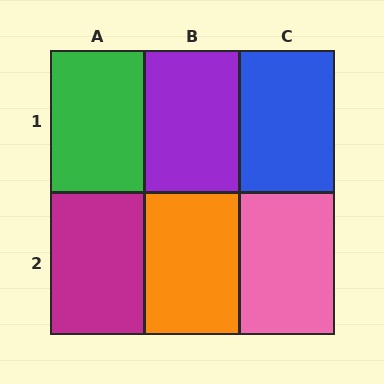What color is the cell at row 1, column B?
Purple.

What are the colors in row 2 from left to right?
Magenta, orange, pink.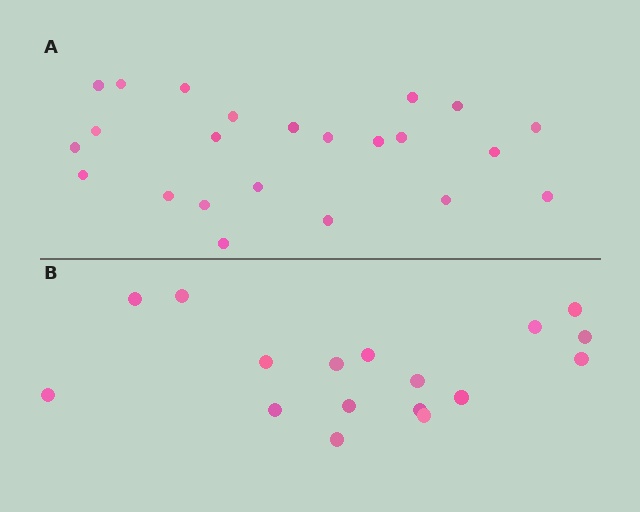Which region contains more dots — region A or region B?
Region A (the top region) has more dots.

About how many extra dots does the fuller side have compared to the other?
Region A has about 6 more dots than region B.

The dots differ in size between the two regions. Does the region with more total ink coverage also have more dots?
No. Region B has more total ink coverage because its dots are larger, but region A actually contains more individual dots. Total area can be misleading — the number of items is what matters here.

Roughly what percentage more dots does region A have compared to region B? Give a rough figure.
About 35% more.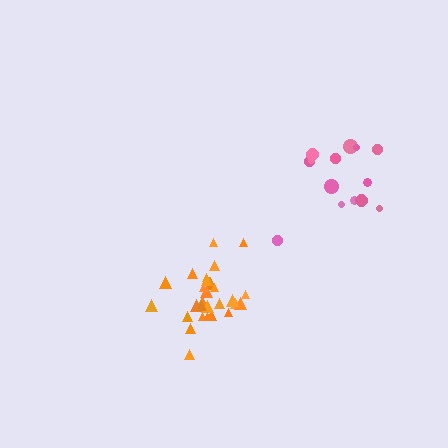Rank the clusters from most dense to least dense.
orange, pink.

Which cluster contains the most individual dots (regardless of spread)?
Orange (30).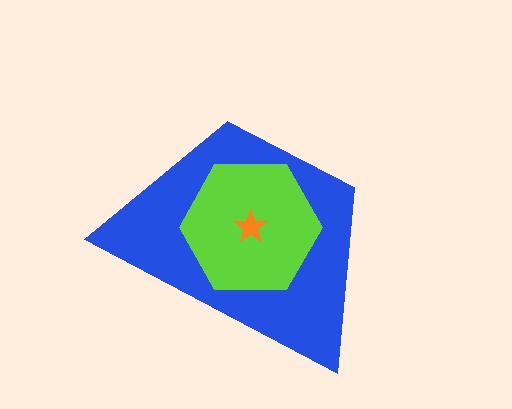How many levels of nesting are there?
3.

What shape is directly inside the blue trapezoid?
The lime hexagon.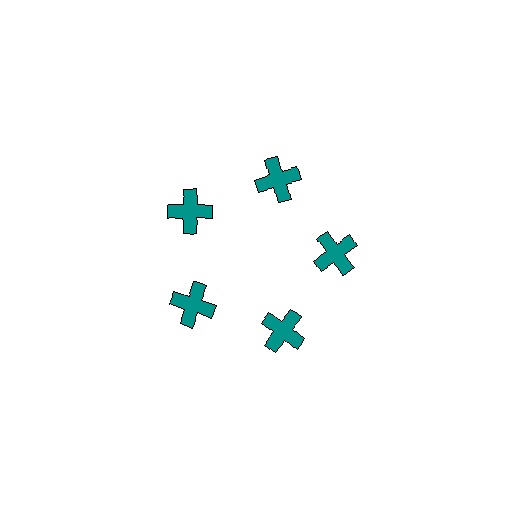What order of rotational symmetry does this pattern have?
This pattern has 5-fold rotational symmetry.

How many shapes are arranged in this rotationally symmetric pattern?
There are 5 shapes, arranged in 5 groups of 1.